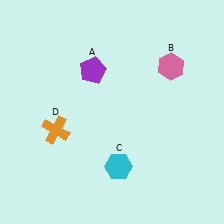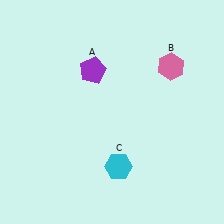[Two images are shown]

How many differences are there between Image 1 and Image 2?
There is 1 difference between the two images.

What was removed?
The orange cross (D) was removed in Image 2.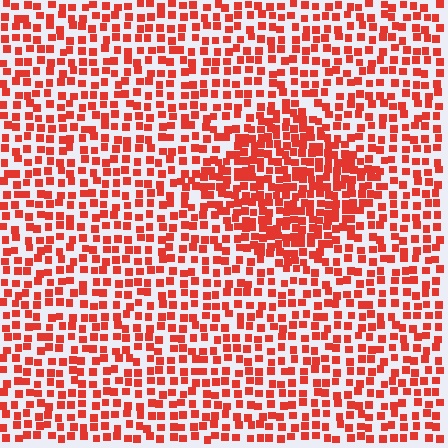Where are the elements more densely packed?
The elements are more densely packed inside the diamond boundary.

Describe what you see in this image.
The image contains small red elements arranged at two different densities. A diamond-shaped region is visible where the elements are more densely packed than the surrounding area.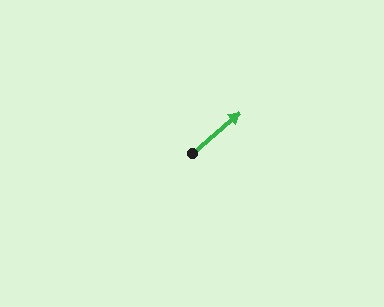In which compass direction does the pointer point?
Northeast.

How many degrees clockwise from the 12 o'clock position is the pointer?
Approximately 49 degrees.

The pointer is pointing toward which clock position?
Roughly 2 o'clock.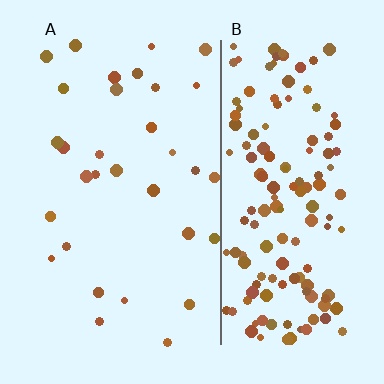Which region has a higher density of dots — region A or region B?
B (the right).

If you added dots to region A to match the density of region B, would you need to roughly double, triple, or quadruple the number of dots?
Approximately quadruple.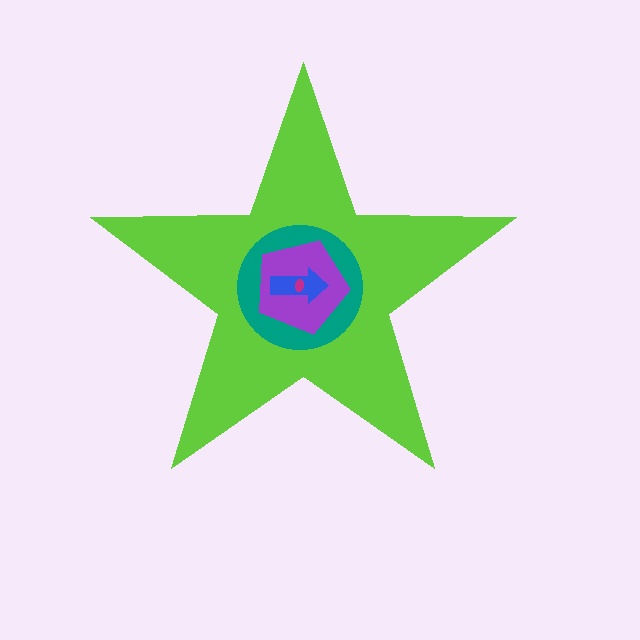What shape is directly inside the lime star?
The teal circle.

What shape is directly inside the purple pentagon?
The blue arrow.